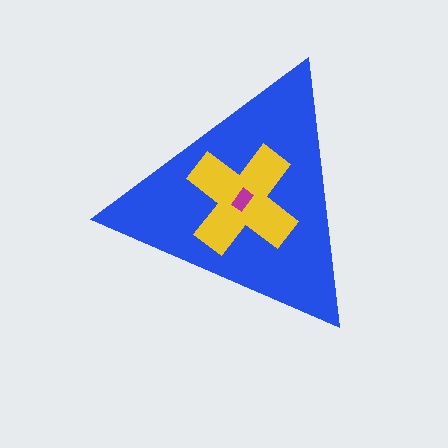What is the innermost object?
The magenta rectangle.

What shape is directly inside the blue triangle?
The yellow cross.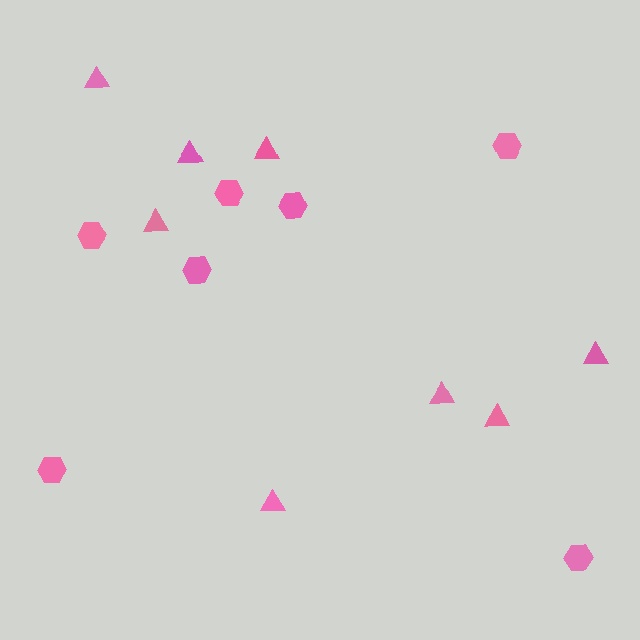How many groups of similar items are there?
There are 2 groups: one group of triangles (8) and one group of hexagons (7).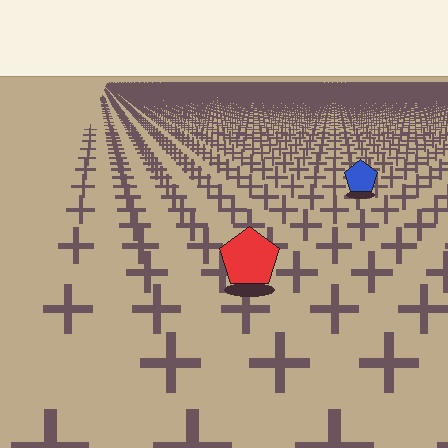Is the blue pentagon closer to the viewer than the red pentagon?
No. The red pentagon is closer — you can tell from the texture gradient: the ground texture is coarser near it.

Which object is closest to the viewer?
The red pentagon is closest. The texture marks near it are larger and more spread out.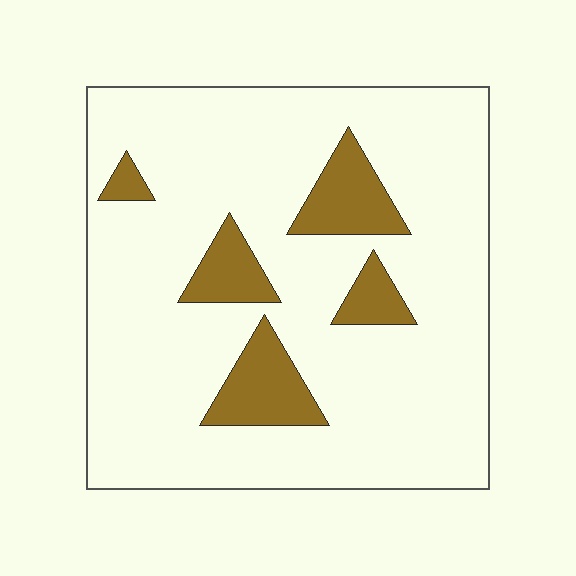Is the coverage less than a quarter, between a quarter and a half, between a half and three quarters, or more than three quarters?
Less than a quarter.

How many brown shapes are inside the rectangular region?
5.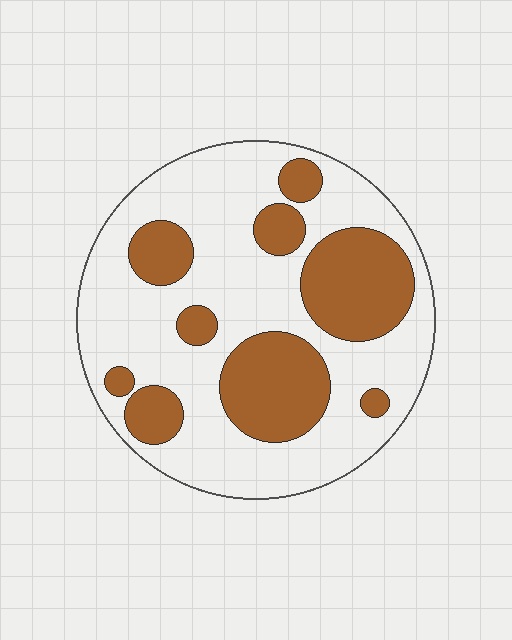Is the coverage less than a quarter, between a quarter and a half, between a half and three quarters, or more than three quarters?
Between a quarter and a half.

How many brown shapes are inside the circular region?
9.